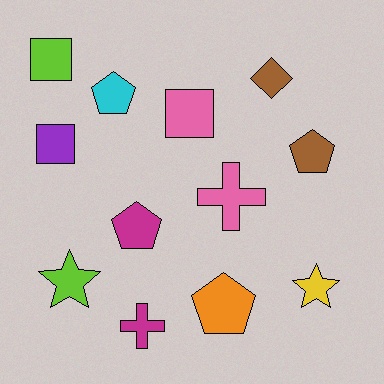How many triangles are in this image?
There are no triangles.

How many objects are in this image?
There are 12 objects.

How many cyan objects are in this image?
There is 1 cyan object.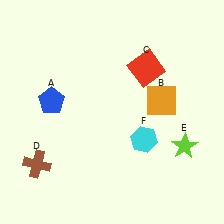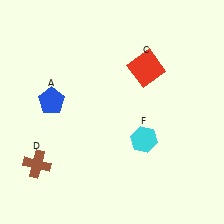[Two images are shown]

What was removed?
The lime star (E), the orange square (B) were removed in Image 2.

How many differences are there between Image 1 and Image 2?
There are 2 differences between the two images.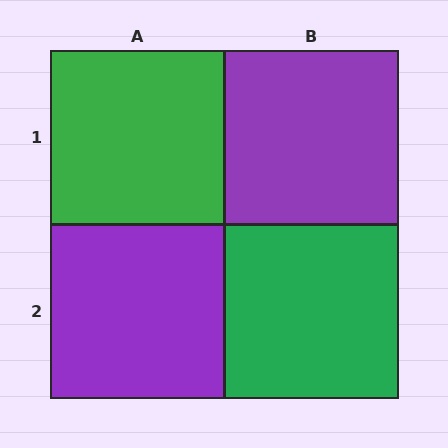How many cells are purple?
2 cells are purple.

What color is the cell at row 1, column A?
Green.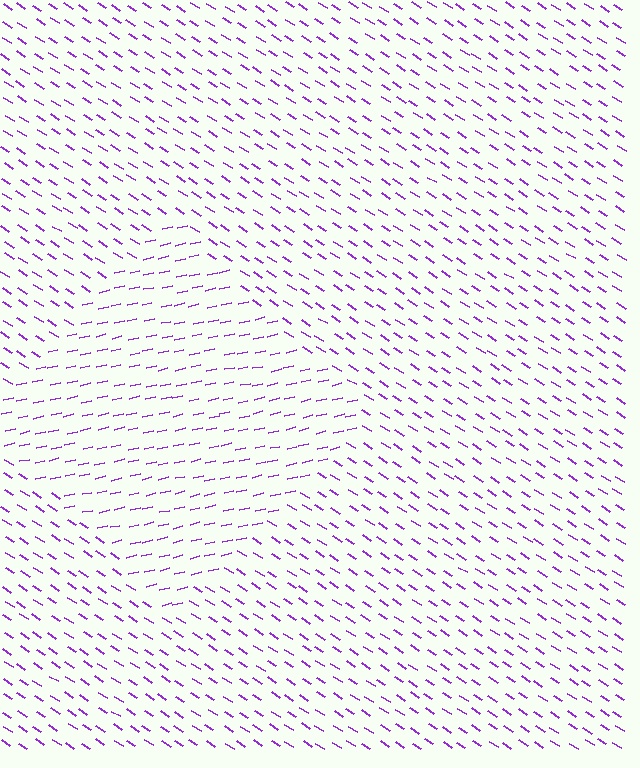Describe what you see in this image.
The image is filled with small purple line segments. A diamond region in the image has lines oriented differently from the surrounding lines, creating a visible texture boundary.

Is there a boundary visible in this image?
Yes, there is a texture boundary formed by a change in line orientation.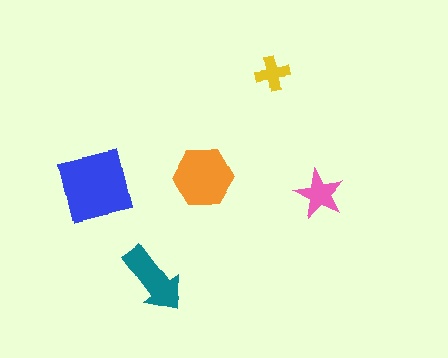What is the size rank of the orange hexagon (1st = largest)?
2nd.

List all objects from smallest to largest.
The yellow cross, the pink star, the teal arrow, the orange hexagon, the blue square.